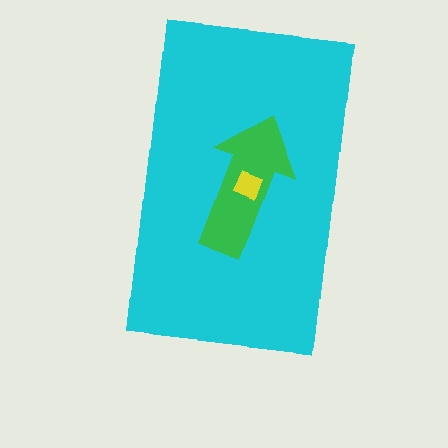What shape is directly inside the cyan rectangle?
The green arrow.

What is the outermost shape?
The cyan rectangle.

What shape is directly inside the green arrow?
The yellow diamond.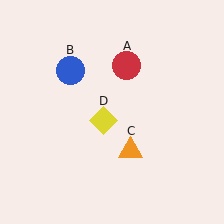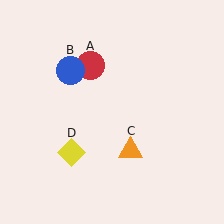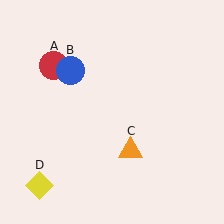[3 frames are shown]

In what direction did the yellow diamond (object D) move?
The yellow diamond (object D) moved down and to the left.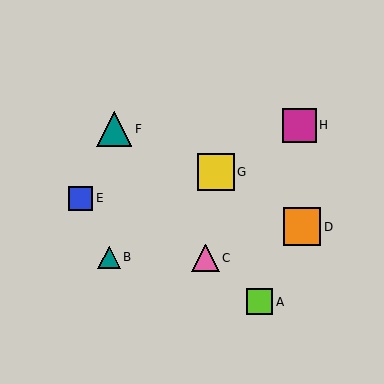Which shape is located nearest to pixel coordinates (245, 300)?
The lime square (labeled A) at (260, 302) is nearest to that location.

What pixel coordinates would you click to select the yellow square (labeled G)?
Click at (216, 172) to select the yellow square G.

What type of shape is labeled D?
Shape D is an orange square.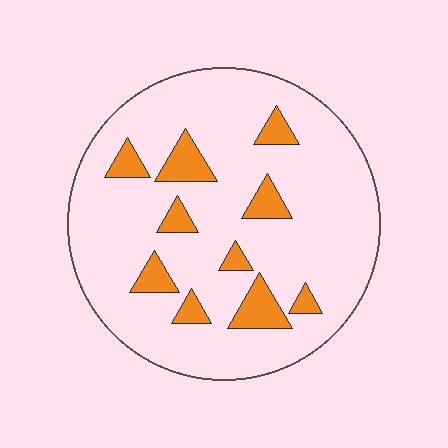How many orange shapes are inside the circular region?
10.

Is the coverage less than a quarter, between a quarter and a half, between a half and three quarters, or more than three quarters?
Less than a quarter.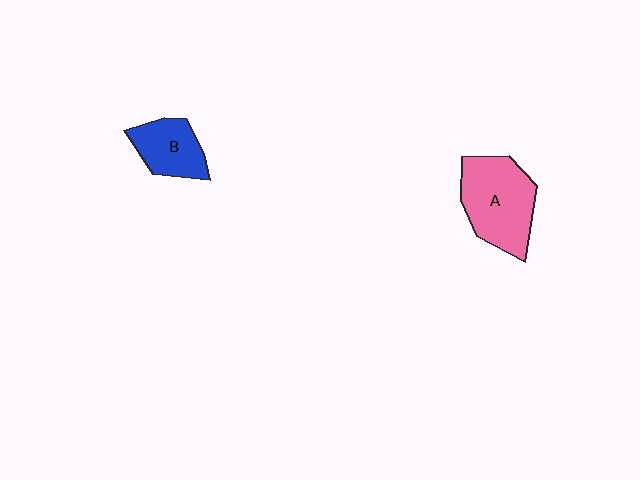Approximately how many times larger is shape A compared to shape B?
Approximately 1.7 times.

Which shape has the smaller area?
Shape B (blue).